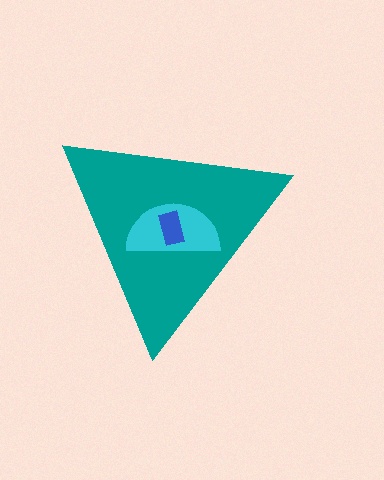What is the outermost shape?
The teal triangle.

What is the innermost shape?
The blue rectangle.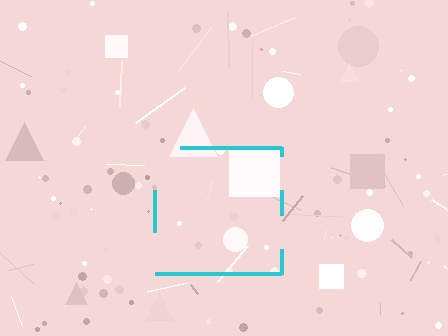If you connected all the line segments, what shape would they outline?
They would outline a square.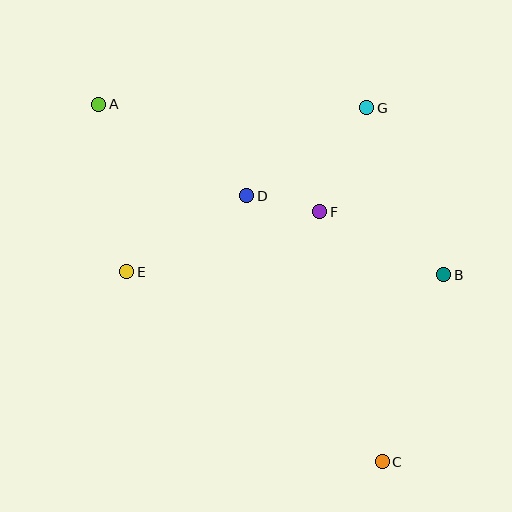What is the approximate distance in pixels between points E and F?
The distance between E and F is approximately 202 pixels.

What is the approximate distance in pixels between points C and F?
The distance between C and F is approximately 258 pixels.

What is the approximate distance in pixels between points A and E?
The distance between A and E is approximately 170 pixels.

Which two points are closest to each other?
Points D and F are closest to each other.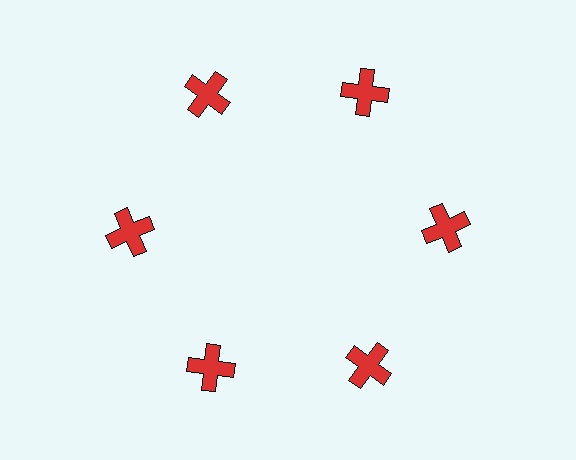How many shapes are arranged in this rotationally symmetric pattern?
There are 6 shapes, arranged in 6 groups of 1.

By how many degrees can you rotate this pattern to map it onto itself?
The pattern maps onto itself every 60 degrees of rotation.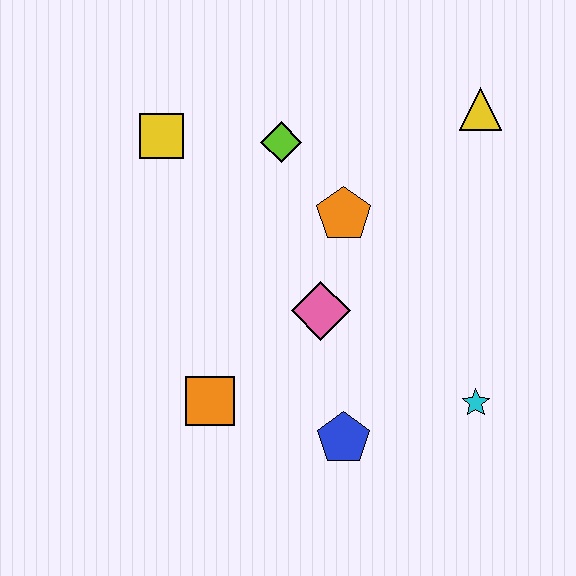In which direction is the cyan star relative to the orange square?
The cyan star is to the right of the orange square.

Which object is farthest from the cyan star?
The yellow square is farthest from the cyan star.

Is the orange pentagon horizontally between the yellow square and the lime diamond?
No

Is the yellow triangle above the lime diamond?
Yes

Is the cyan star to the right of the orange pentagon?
Yes